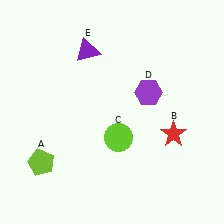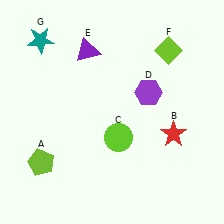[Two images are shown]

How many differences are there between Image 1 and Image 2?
There are 2 differences between the two images.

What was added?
A lime diamond (F), a teal star (G) were added in Image 2.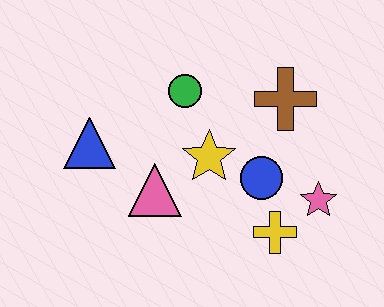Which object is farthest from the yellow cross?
The blue triangle is farthest from the yellow cross.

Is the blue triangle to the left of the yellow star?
Yes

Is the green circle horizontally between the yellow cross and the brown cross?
No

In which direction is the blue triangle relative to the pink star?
The blue triangle is to the left of the pink star.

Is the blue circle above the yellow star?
No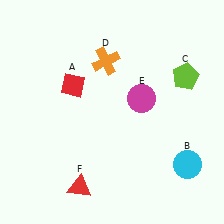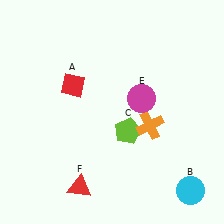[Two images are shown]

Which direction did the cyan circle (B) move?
The cyan circle (B) moved down.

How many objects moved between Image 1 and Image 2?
3 objects moved between the two images.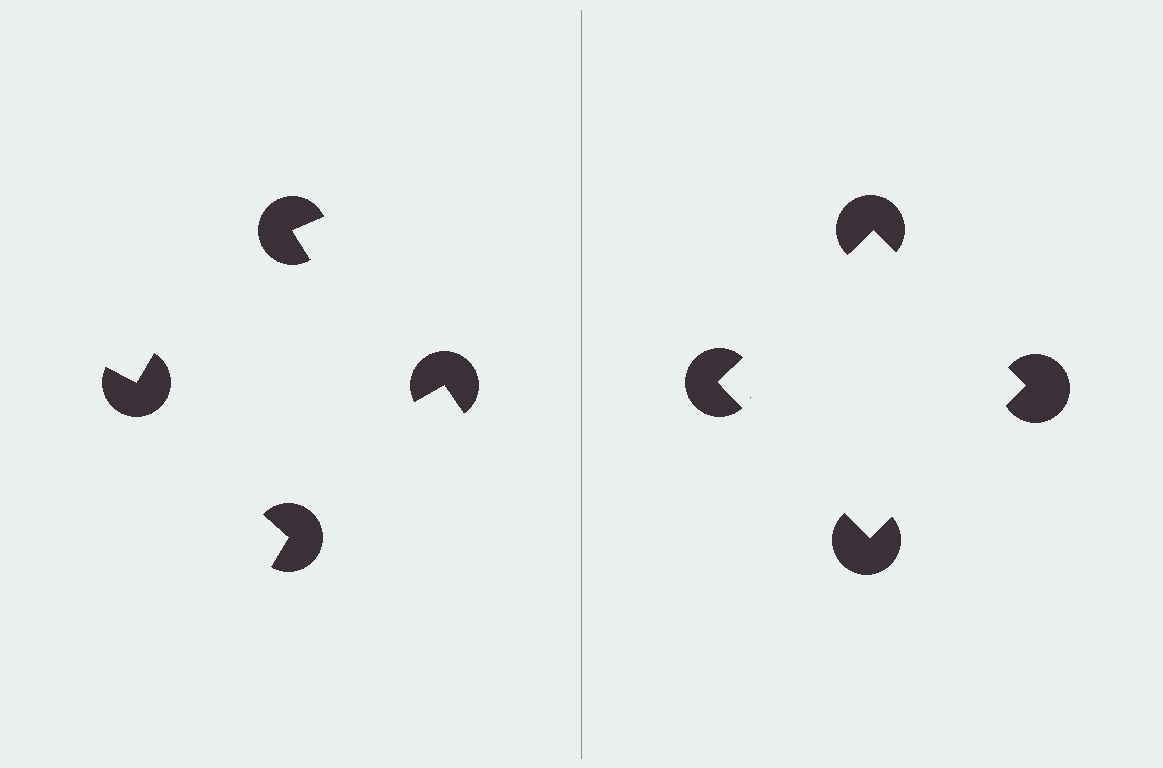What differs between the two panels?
The pac-man discs are positioned identically on both sides; only the wedge orientations differ. On the right they align to a square; on the left they are misaligned.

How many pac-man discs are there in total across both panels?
8 — 4 on each side.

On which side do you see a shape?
An illusory square appears on the right side. On the left side the wedge cuts are rotated, so no coherent shape forms.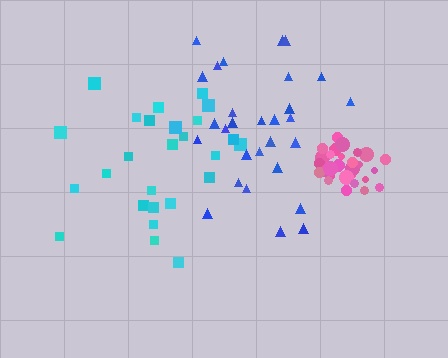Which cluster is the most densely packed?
Pink.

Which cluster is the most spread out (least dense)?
Blue.